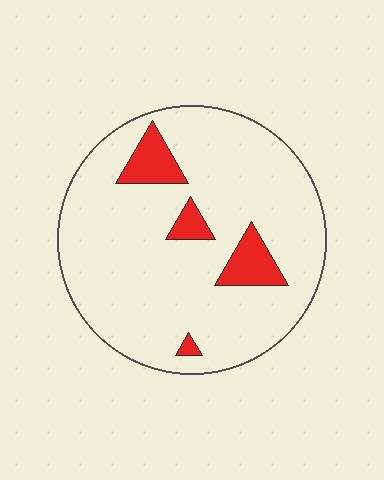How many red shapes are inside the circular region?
4.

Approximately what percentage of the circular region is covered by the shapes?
Approximately 10%.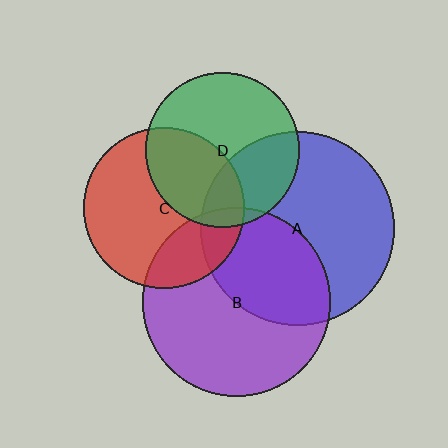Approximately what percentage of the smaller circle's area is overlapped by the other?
Approximately 25%.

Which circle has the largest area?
Circle A (blue).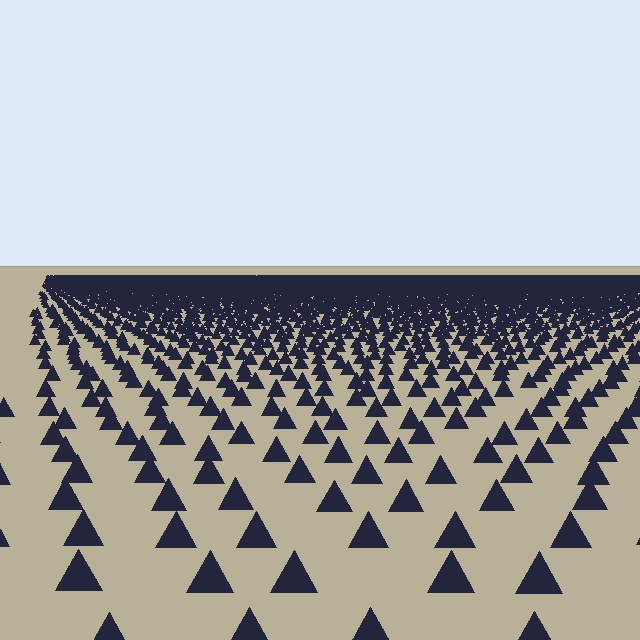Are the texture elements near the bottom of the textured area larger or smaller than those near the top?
Larger. Near the bottom, elements are closer to the viewer and appear at a bigger on-screen size.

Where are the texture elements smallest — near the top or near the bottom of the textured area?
Near the top.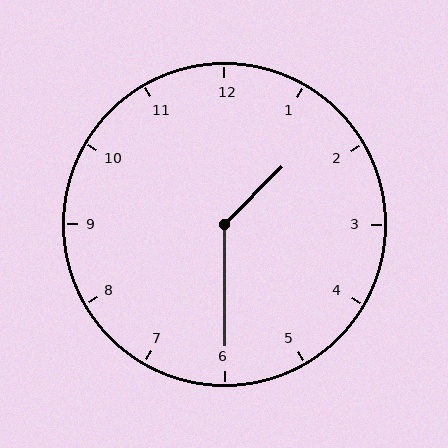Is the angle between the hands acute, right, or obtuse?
It is obtuse.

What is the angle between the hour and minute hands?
Approximately 135 degrees.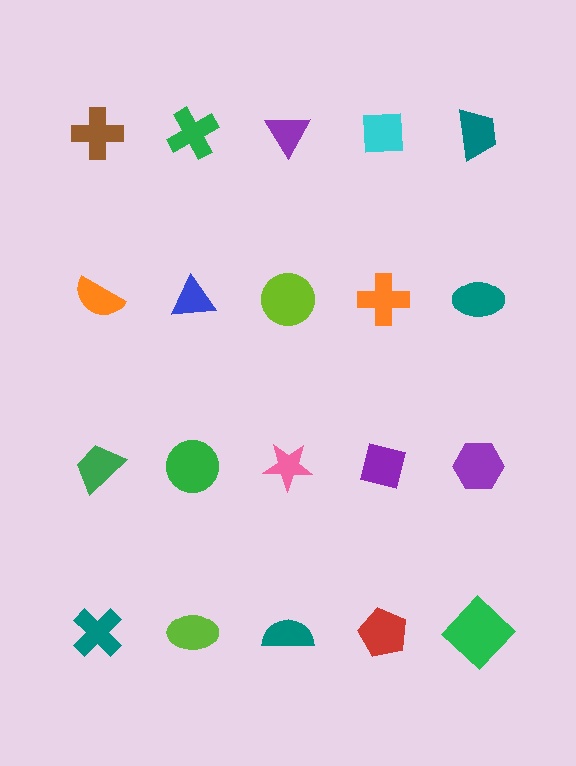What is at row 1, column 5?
A teal trapezoid.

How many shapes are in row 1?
5 shapes.